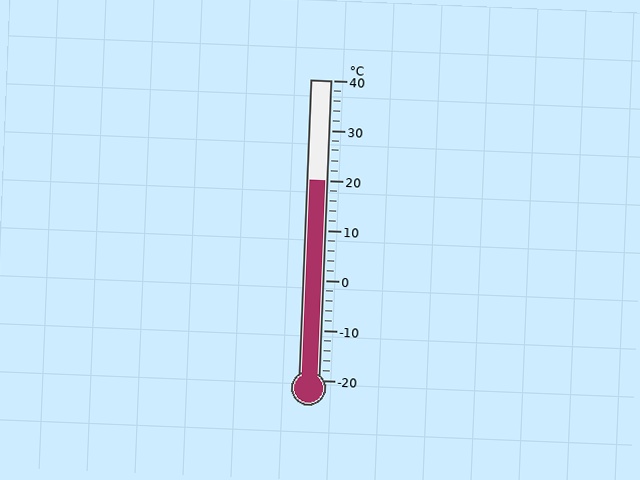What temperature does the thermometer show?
The thermometer shows approximately 20°C.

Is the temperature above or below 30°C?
The temperature is below 30°C.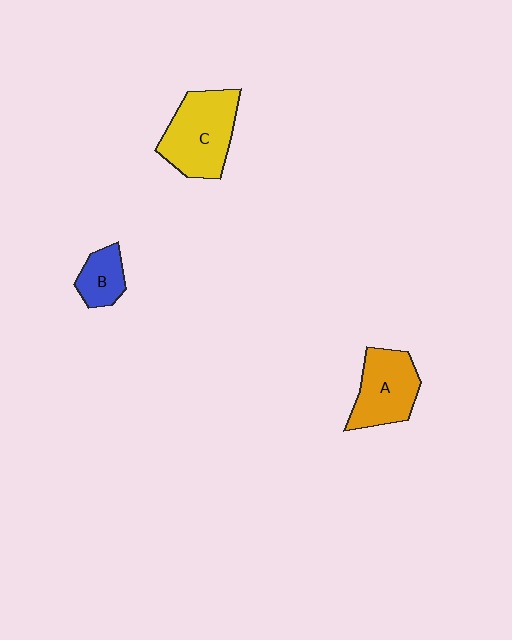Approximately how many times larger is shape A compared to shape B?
Approximately 1.8 times.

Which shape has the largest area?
Shape C (yellow).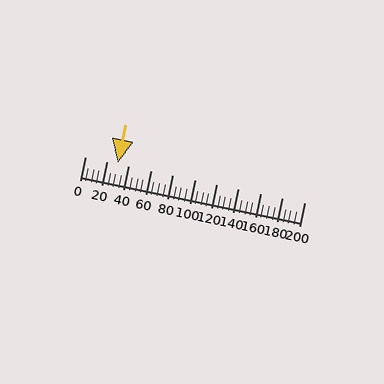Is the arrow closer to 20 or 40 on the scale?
The arrow is closer to 40.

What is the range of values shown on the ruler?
The ruler shows values from 0 to 200.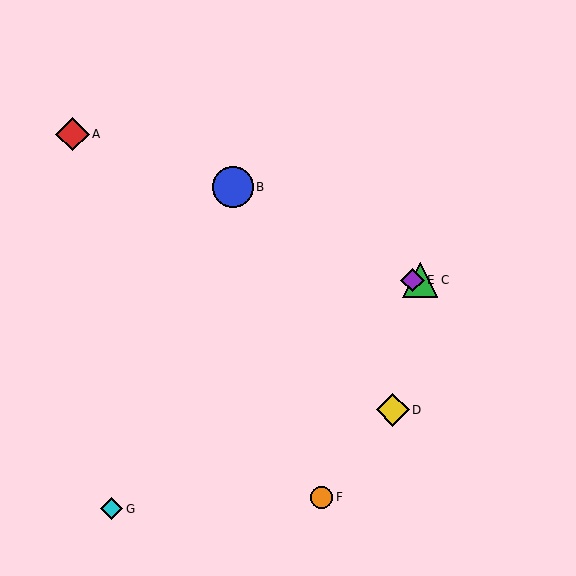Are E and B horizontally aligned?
No, E is at y≈280 and B is at y≈187.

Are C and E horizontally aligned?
Yes, both are at y≈280.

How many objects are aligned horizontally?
2 objects (C, E) are aligned horizontally.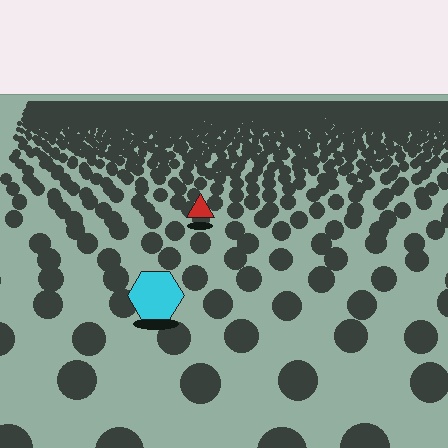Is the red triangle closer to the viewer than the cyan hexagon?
No. The cyan hexagon is closer — you can tell from the texture gradient: the ground texture is coarser near it.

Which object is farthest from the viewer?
The red triangle is farthest from the viewer. It appears smaller and the ground texture around it is denser.